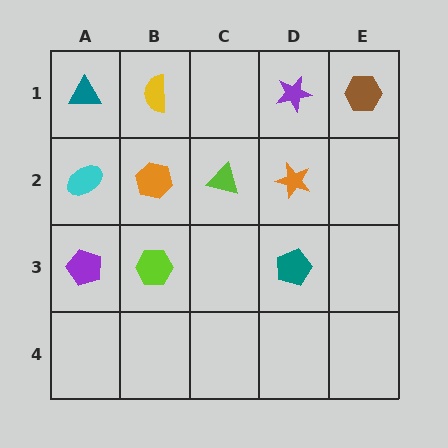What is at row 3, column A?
A purple pentagon.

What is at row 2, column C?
A lime triangle.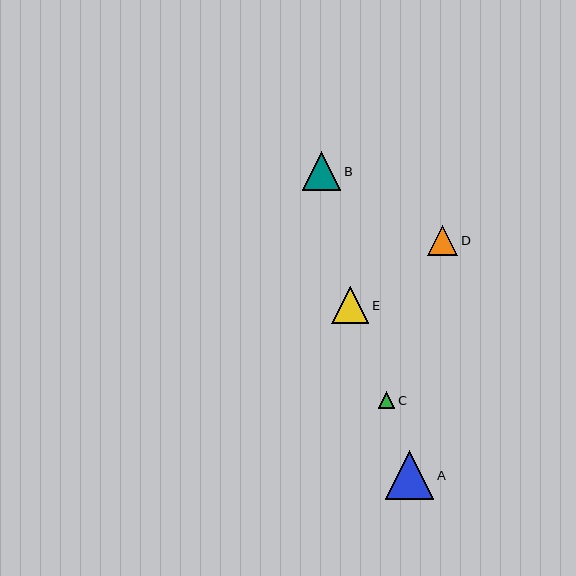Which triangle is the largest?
Triangle A is the largest with a size of approximately 48 pixels.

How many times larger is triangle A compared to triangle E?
Triangle A is approximately 1.3 times the size of triangle E.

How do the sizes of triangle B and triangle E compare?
Triangle B and triangle E are approximately the same size.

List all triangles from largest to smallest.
From largest to smallest: A, B, E, D, C.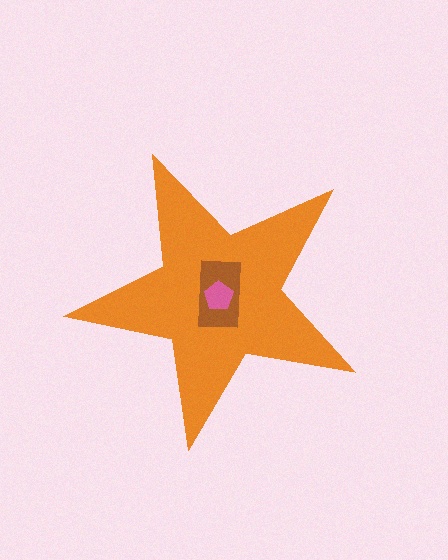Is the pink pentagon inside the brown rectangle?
Yes.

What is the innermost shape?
The pink pentagon.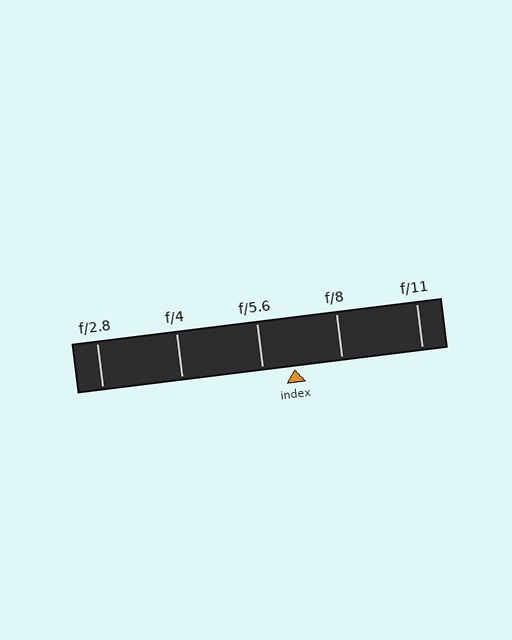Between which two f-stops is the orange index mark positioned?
The index mark is between f/5.6 and f/8.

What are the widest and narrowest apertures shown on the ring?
The widest aperture shown is f/2.8 and the narrowest is f/11.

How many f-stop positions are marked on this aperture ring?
There are 5 f-stop positions marked.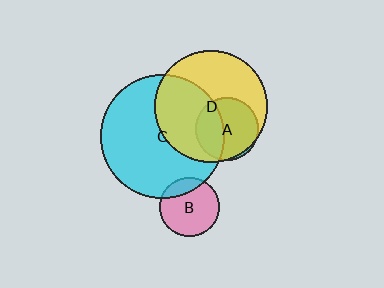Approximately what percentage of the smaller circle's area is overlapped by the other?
Approximately 45%.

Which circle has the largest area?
Circle C (cyan).